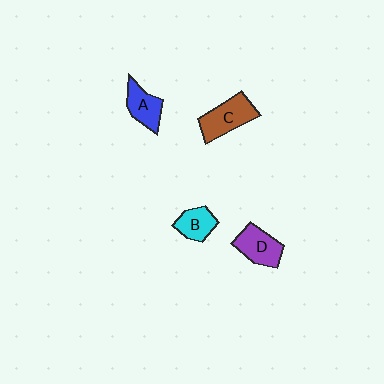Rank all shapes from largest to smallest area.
From largest to smallest: C (brown), D (purple), A (blue), B (cyan).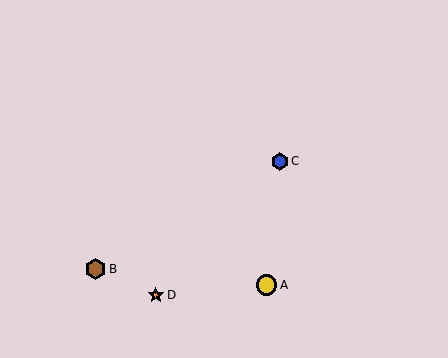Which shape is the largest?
The brown hexagon (labeled B) is the largest.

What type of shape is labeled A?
Shape A is a yellow circle.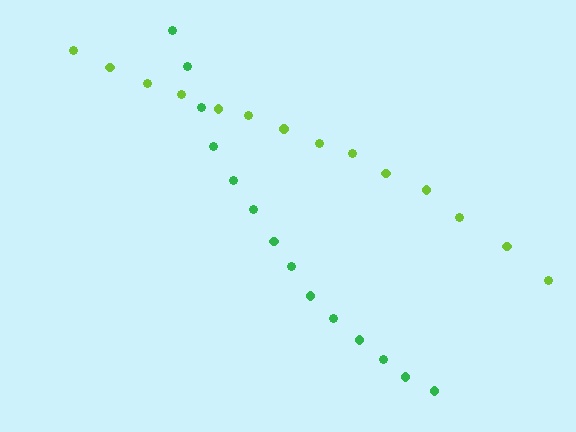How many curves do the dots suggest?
There are 2 distinct paths.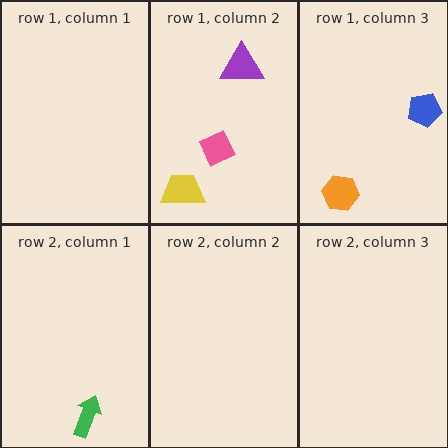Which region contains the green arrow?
The row 2, column 1 region.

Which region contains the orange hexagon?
The row 1, column 3 region.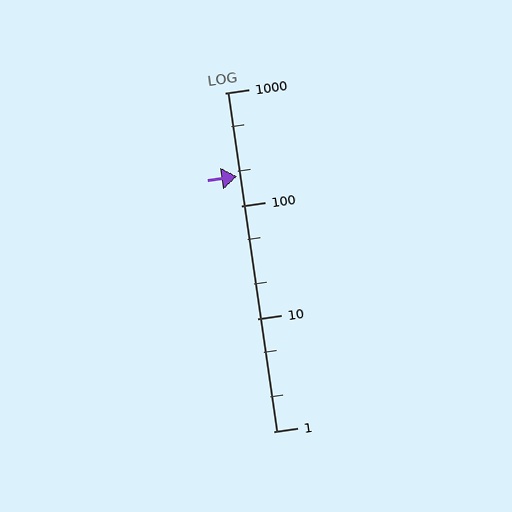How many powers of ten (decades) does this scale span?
The scale spans 3 decades, from 1 to 1000.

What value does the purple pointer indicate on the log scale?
The pointer indicates approximately 180.